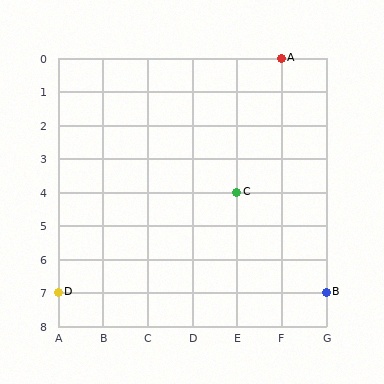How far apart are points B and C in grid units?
Points B and C are 2 columns and 3 rows apart (about 3.6 grid units diagonally).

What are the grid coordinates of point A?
Point A is at grid coordinates (F, 0).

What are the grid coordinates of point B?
Point B is at grid coordinates (G, 7).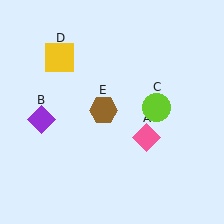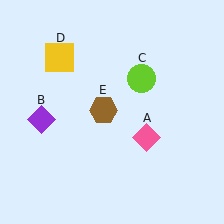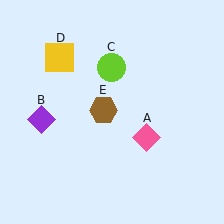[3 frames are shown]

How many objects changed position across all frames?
1 object changed position: lime circle (object C).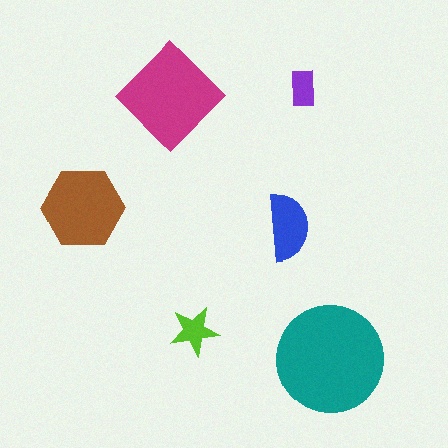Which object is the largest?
The teal circle.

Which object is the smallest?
The purple rectangle.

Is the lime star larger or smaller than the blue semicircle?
Smaller.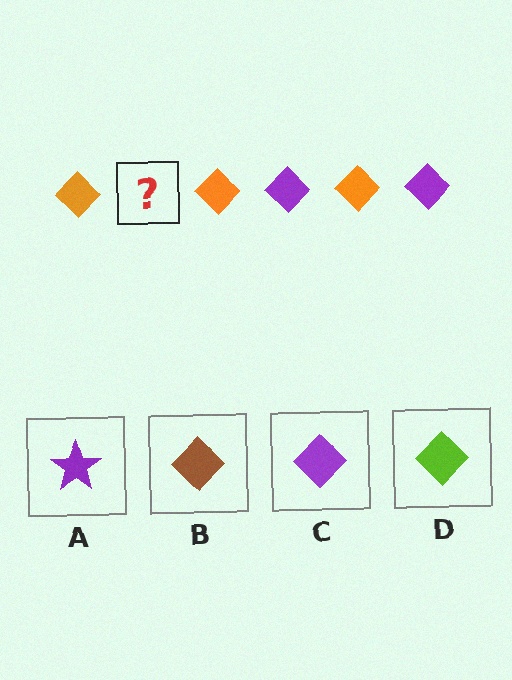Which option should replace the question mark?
Option C.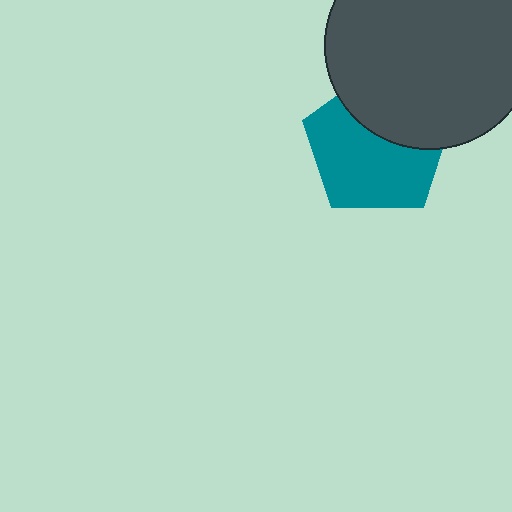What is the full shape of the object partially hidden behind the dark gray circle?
The partially hidden object is a teal pentagon.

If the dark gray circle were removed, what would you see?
You would see the complete teal pentagon.